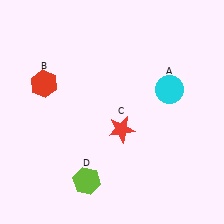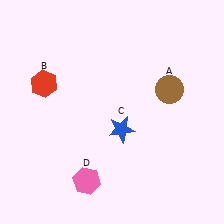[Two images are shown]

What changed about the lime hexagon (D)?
In Image 1, D is lime. In Image 2, it changed to pink.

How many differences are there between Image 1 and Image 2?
There are 3 differences between the two images.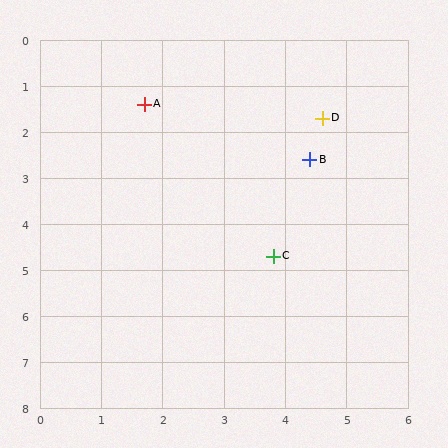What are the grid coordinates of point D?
Point D is at approximately (4.6, 1.7).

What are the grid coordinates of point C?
Point C is at approximately (3.8, 4.7).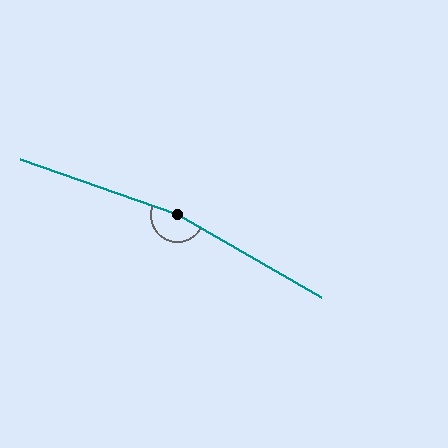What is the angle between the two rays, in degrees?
Approximately 170 degrees.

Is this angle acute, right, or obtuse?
It is obtuse.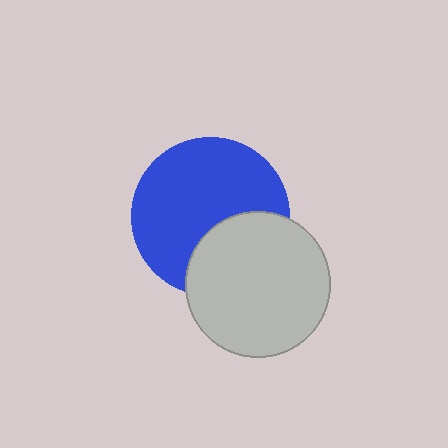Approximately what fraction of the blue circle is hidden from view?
Roughly 32% of the blue circle is hidden behind the light gray circle.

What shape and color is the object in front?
The object in front is a light gray circle.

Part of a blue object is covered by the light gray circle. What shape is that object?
It is a circle.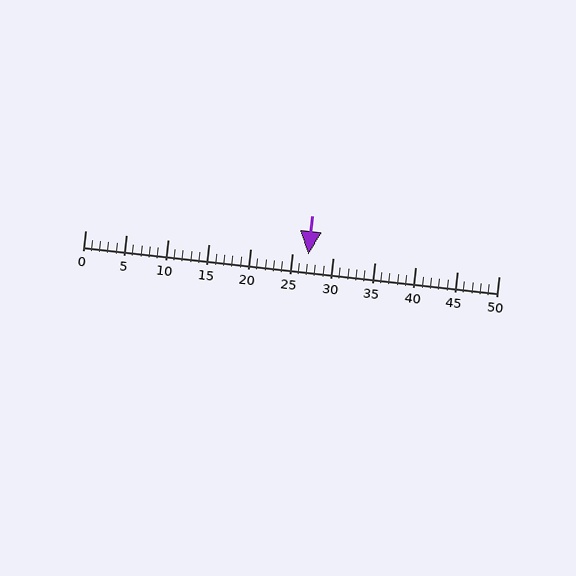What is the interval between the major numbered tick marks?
The major tick marks are spaced 5 units apart.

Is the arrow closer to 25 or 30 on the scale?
The arrow is closer to 25.